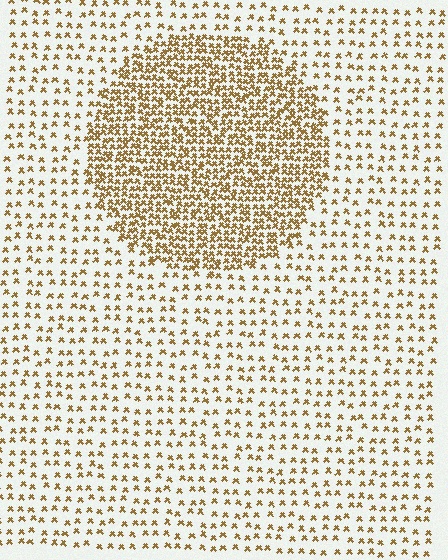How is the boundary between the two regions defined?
The boundary is defined by a change in element density (approximately 2.6x ratio). All elements are the same color, size, and shape.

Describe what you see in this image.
The image contains small brown elements arranged at two different densities. A circle-shaped region is visible where the elements are more densely packed than the surrounding area.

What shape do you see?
I see a circle.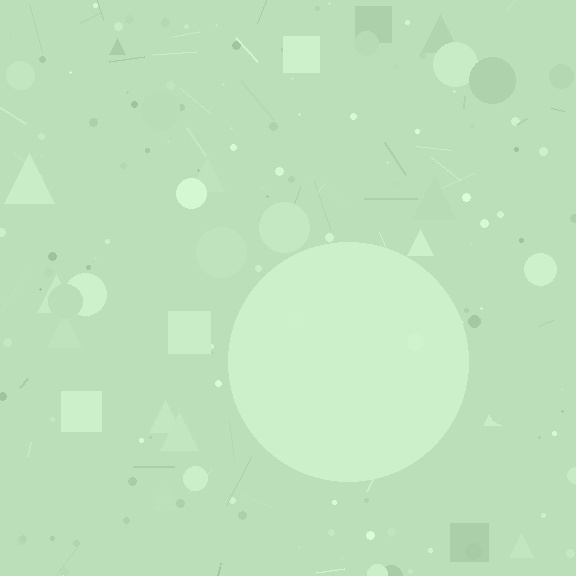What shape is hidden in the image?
A circle is hidden in the image.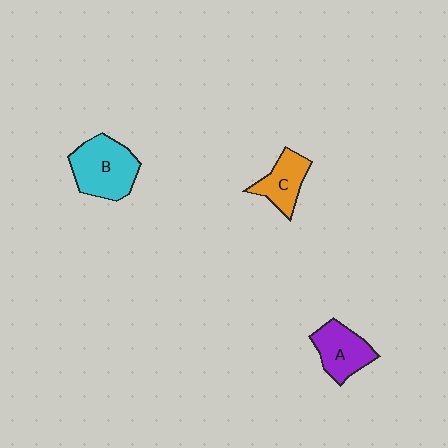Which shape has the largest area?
Shape B (cyan).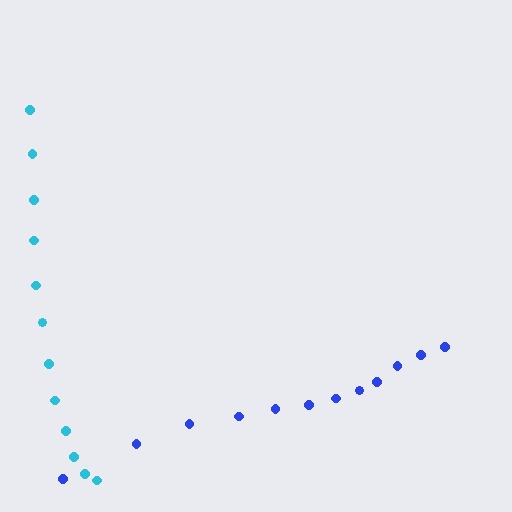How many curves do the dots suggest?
There are 2 distinct paths.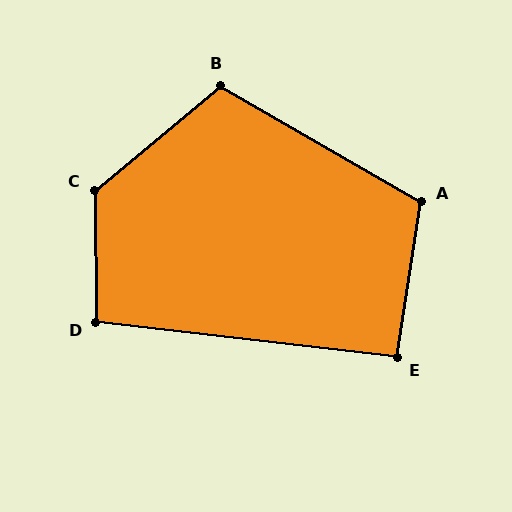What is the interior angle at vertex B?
Approximately 110 degrees (obtuse).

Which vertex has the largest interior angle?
C, at approximately 130 degrees.